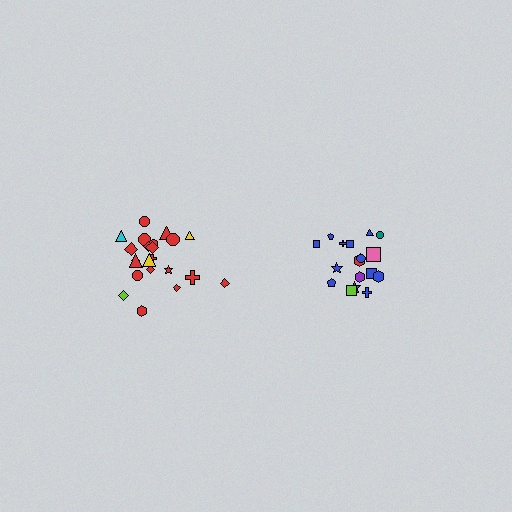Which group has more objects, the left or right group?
The left group.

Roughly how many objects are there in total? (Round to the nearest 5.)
Roughly 40 objects in total.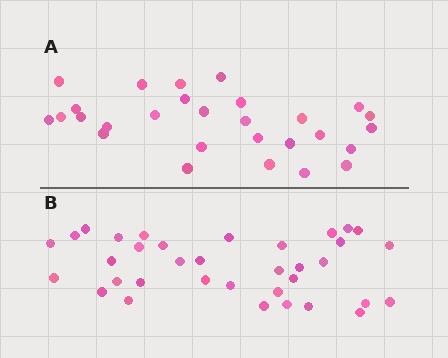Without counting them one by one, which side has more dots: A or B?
Region B (the bottom region) has more dots.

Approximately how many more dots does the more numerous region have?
Region B has roughly 8 or so more dots than region A.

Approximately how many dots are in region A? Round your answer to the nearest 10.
About 30 dots. (The exact count is 28, which rounds to 30.)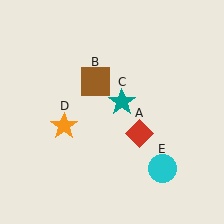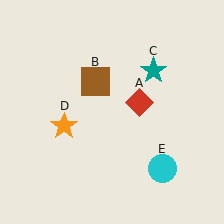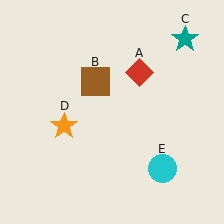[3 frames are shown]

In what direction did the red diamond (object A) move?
The red diamond (object A) moved up.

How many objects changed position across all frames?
2 objects changed position: red diamond (object A), teal star (object C).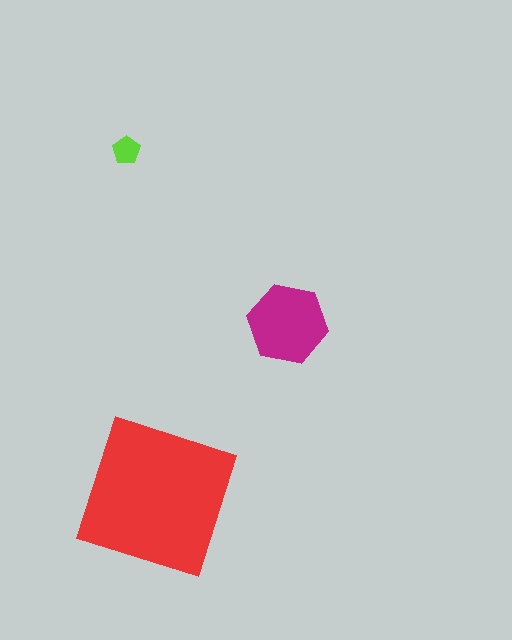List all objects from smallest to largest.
The lime pentagon, the magenta hexagon, the red square.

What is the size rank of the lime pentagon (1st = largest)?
3rd.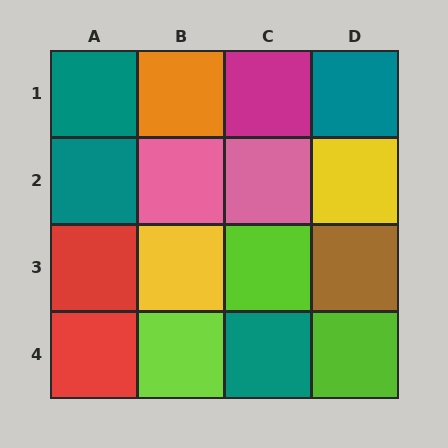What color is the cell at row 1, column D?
Teal.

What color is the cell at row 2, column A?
Teal.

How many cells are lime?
3 cells are lime.